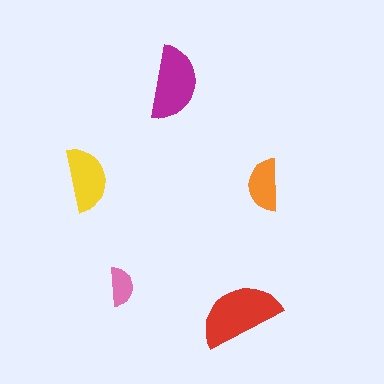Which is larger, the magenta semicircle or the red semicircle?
The red one.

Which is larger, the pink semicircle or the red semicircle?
The red one.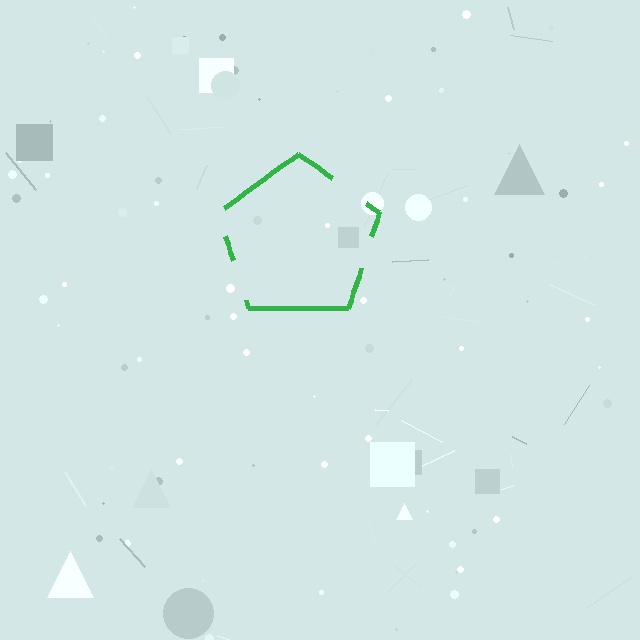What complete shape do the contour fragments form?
The contour fragments form a pentagon.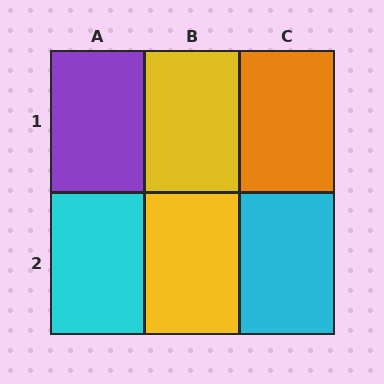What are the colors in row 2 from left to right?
Cyan, yellow, cyan.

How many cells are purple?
1 cell is purple.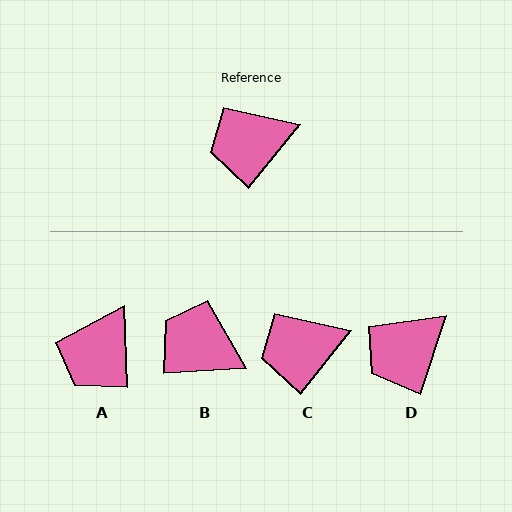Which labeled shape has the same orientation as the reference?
C.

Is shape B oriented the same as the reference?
No, it is off by about 48 degrees.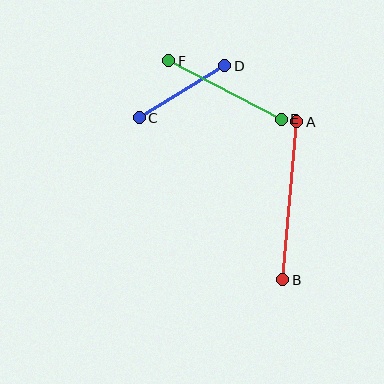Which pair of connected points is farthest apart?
Points A and B are farthest apart.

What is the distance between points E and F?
The distance is approximately 127 pixels.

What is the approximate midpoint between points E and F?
The midpoint is at approximately (225, 90) pixels.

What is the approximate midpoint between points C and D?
The midpoint is at approximately (182, 92) pixels.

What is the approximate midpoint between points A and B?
The midpoint is at approximately (290, 201) pixels.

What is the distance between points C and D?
The distance is approximately 100 pixels.